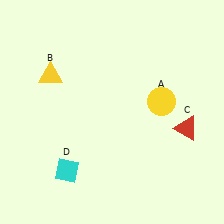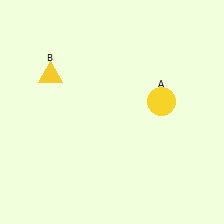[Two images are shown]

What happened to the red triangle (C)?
The red triangle (C) was removed in Image 2. It was in the bottom-right area of Image 1.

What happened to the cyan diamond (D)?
The cyan diamond (D) was removed in Image 2. It was in the bottom-left area of Image 1.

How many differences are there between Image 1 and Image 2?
There are 2 differences between the two images.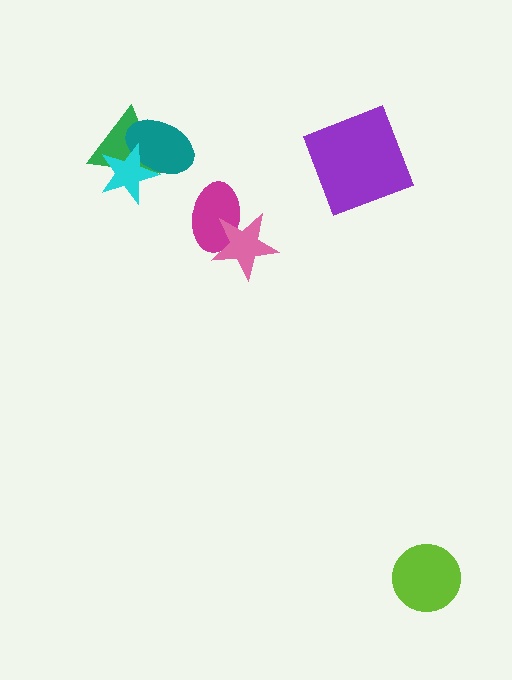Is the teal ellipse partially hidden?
Yes, it is partially covered by another shape.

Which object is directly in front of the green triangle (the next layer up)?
The teal ellipse is directly in front of the green triangle.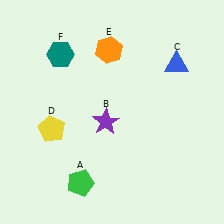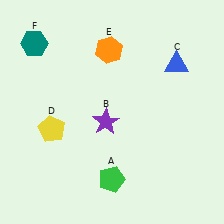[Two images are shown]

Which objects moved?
The objects that moved are: the green pentagon (A), the teal hexagon (F).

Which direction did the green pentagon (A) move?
The green pentagon (A) moved right.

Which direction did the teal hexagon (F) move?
The teal hexagon (F) moved left.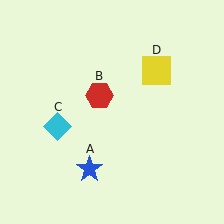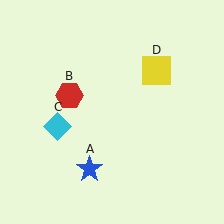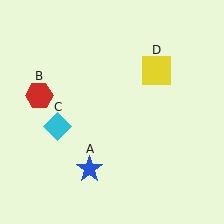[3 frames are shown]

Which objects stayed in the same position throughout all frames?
Blue star (object A) and cyan diamond (object C) and yellow square (object D) remained stationary.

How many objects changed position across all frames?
1 object changed position: red hexagon (object B).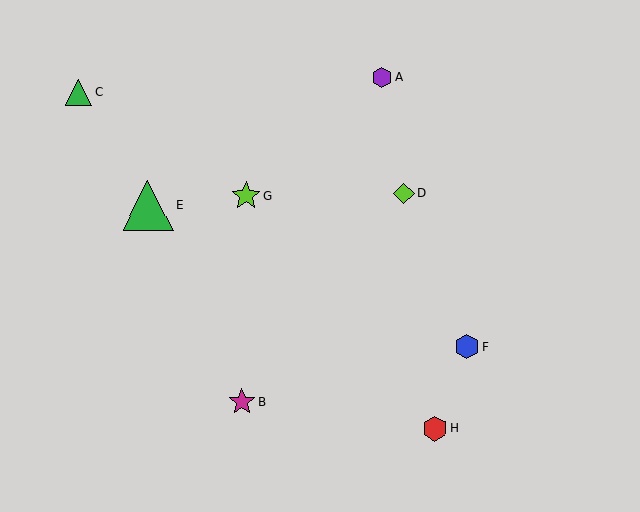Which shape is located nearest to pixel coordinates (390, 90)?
The purple hexagon (labeled A) at (382, 78) is nearest to that location.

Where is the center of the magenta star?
The center of the magenta star is at (242, 402).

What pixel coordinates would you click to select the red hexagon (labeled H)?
Click at (435, 428) to select the red hexagon H.